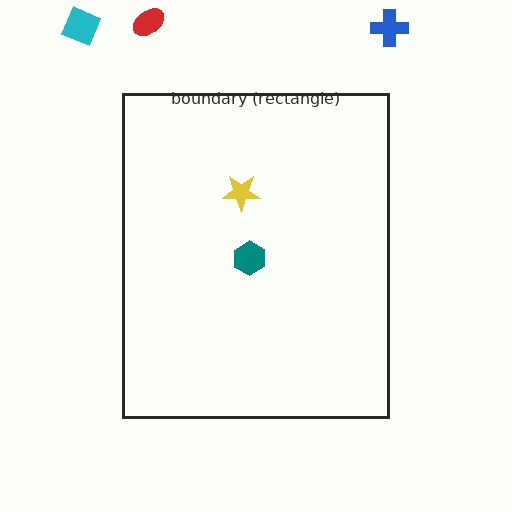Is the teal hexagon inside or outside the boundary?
Inside.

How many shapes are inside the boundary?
2 inside, 3 outside.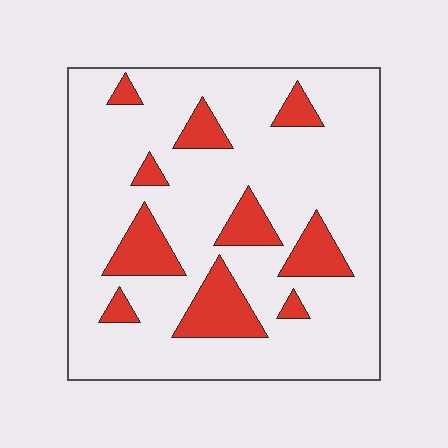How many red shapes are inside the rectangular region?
10.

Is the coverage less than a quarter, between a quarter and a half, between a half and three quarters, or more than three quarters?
Less than a quarter.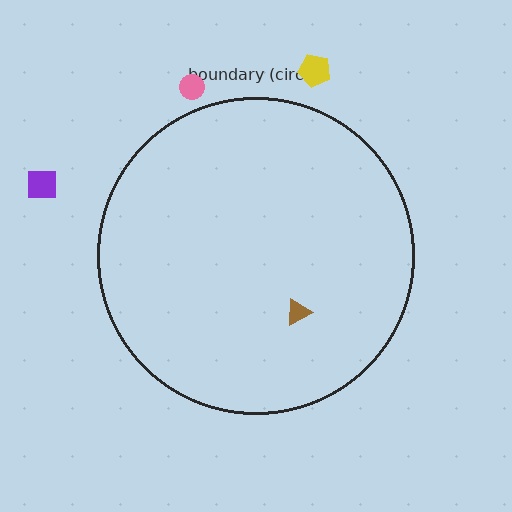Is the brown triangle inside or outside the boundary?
Inside.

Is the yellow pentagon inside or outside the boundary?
Outside.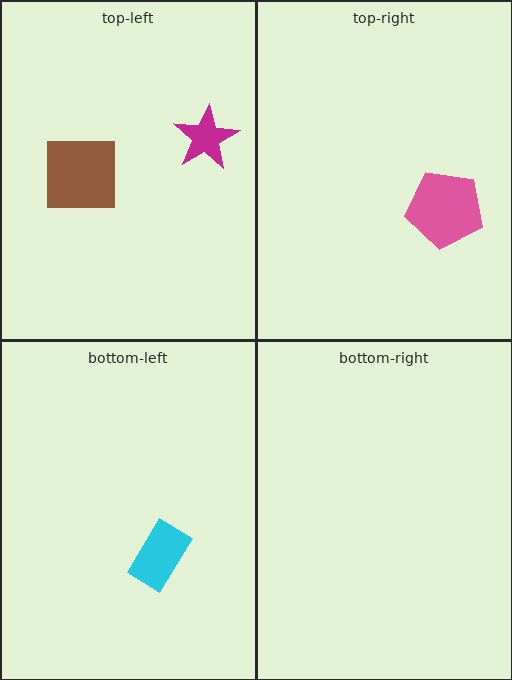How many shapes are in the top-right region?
1.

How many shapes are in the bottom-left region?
1.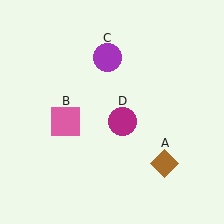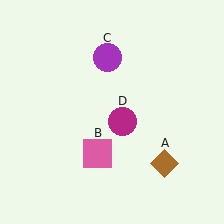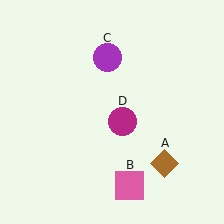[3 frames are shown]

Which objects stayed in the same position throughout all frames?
Brown diamond (object A) and purple circle (object C) and magenta circle (object D) remained stationary.